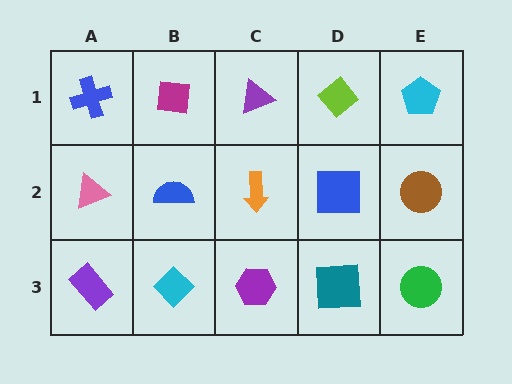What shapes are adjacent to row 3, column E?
A brown circle (row 2, column E), a teal square (row 3, column D).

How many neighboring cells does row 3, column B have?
3.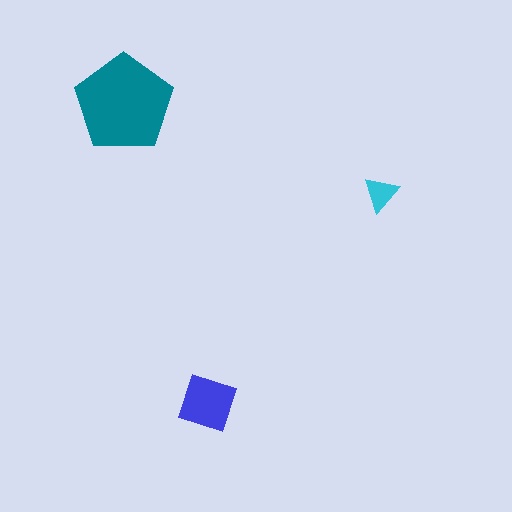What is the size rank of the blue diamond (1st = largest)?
2nd.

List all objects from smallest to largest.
The cyan triangle, the blue diamond, the teal pentagon.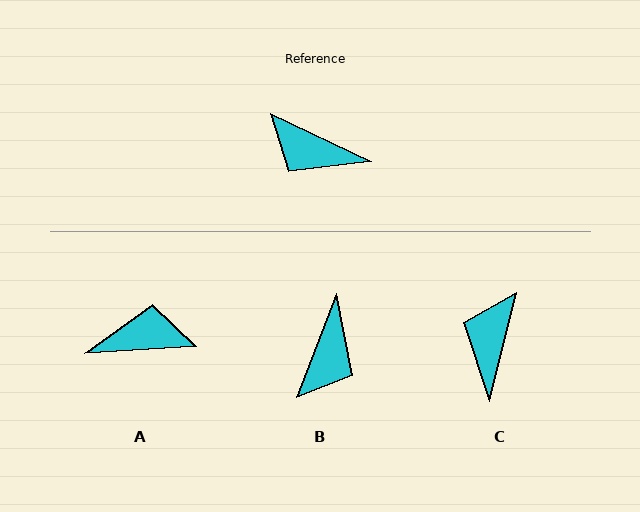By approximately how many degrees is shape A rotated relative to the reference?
Approximately 151 degrees clockwise.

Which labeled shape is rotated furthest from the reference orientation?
A, about 151 degrees away.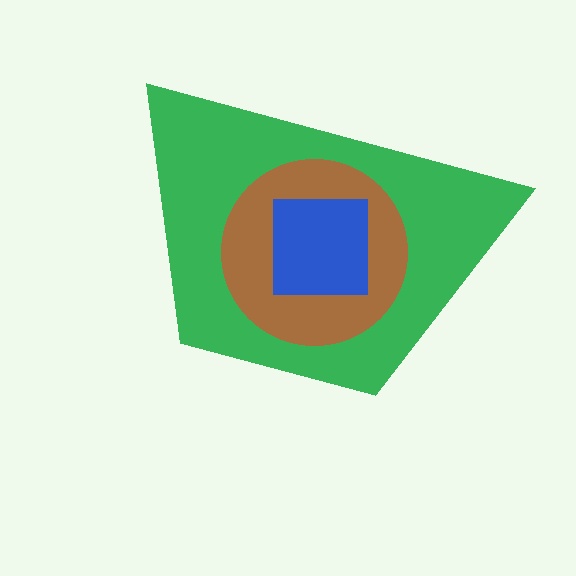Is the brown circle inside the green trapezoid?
Yes.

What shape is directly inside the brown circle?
The blue square.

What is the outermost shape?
The green trapezoid.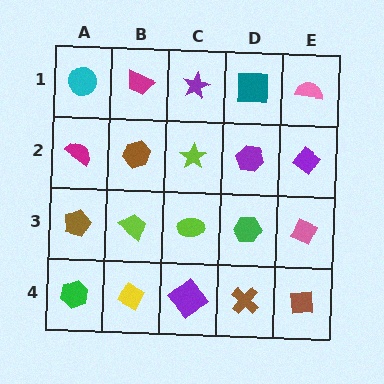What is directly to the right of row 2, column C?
A purple hexagon.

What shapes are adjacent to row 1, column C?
A lime star (row 2, column C), a magenta trapezoid (row 1, column B), a teal square (row 1, column D).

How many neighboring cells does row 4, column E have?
2.